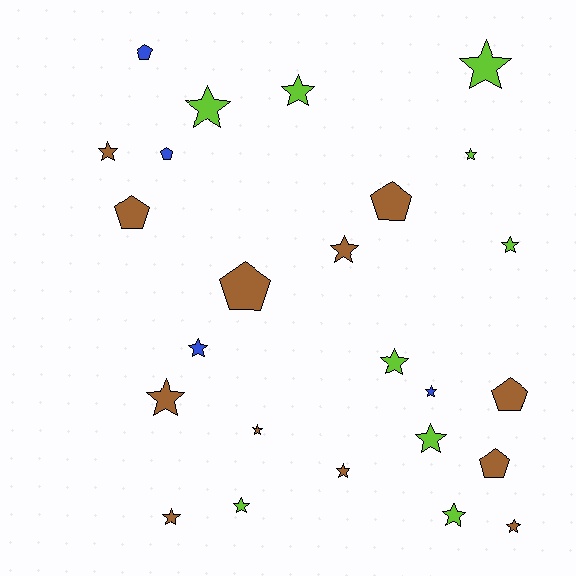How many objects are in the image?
There are 25 objects.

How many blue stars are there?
There are 2 blue stars.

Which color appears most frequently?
Brown, with 12 objects.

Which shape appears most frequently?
Star, with 18 objects.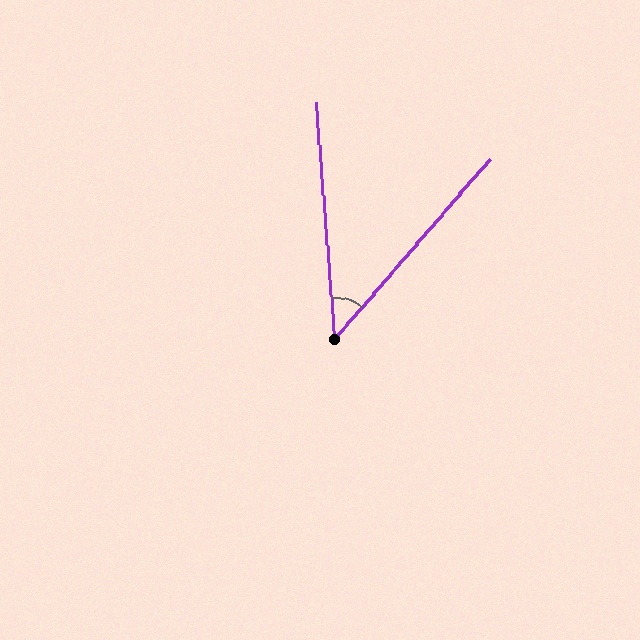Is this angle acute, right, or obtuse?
It is acute.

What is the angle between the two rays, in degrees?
Approximately 45 degrees.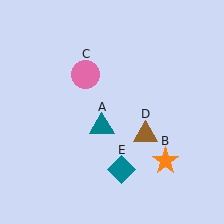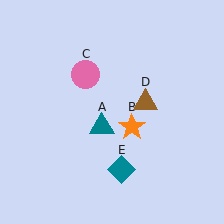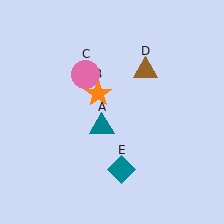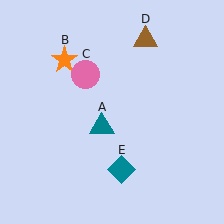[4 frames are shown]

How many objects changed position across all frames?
2 objects changed position: orange star (object B), brown triangle (object D).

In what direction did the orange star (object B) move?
The orange star (object B) moved up and to the left.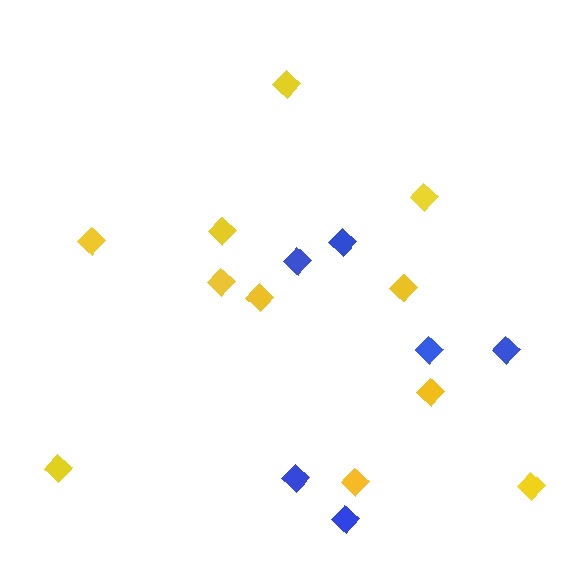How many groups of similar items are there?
There are 2 groups: one group of yellow diamonds (11) and one group of blue diamonds (6).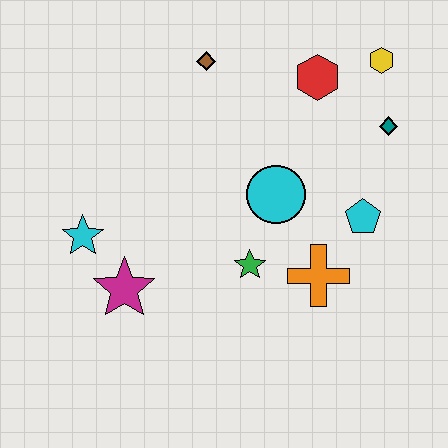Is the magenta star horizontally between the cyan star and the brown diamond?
Yes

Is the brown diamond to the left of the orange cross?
Yes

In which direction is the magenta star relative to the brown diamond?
The magenta star is below the brown diamond.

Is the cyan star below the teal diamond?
Yes